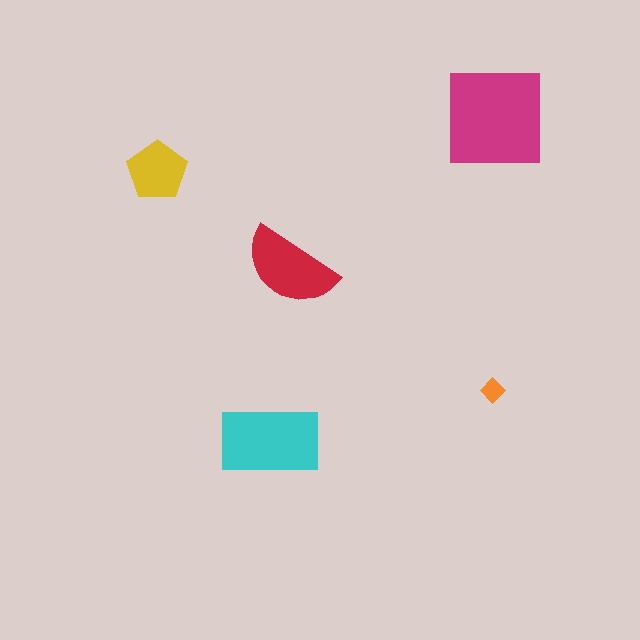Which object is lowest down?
The cyan rectangle is bottommost.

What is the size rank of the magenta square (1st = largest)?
1st.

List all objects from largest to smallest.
The magenta square, the cyan rectangle, the red semicircle, the yellow pentagon, the orange diamond.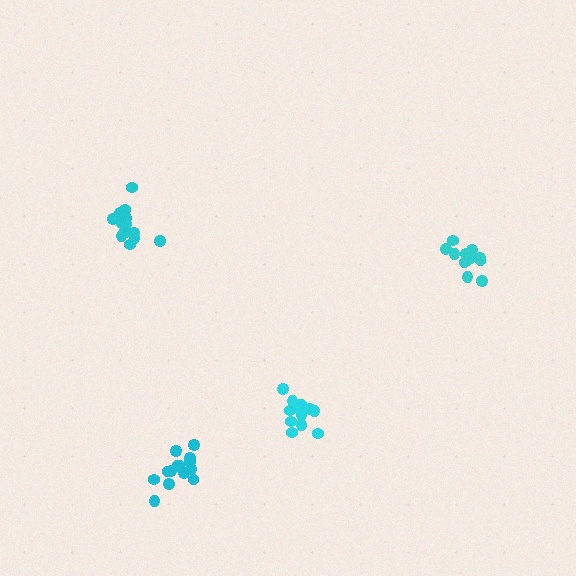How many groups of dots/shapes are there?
There are 4 groups.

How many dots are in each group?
Group 1: 13 dots, Group 2: 12 dots, Group 3: 14 dots, Group 4: 14 dots (53 total).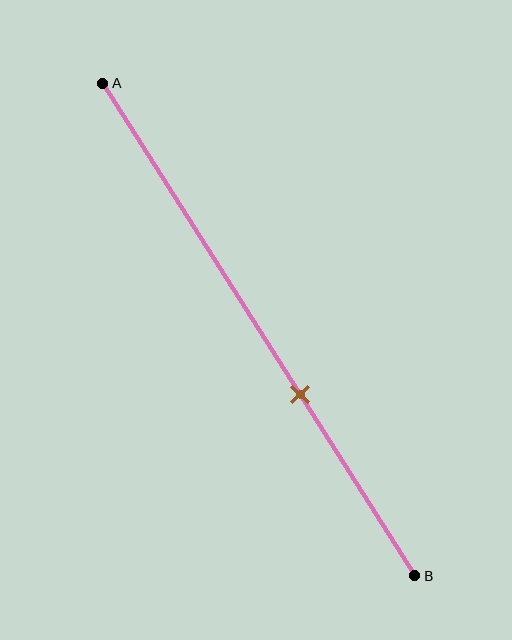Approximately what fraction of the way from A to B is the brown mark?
The brown mark is approximately 65% of the way from A to B.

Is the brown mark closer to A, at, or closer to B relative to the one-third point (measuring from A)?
The brown mark is closer to point B than the one-third point of segment AB.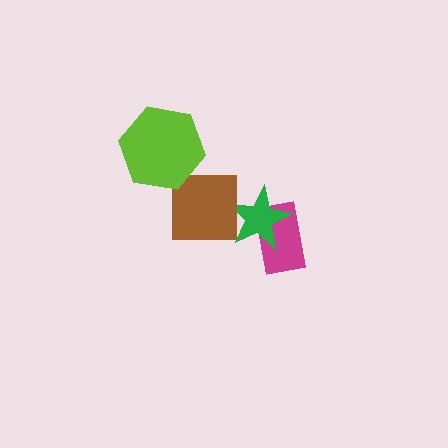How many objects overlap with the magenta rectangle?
1 object overlaps with the magenta rectangle.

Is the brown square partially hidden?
No, no other shape covers it.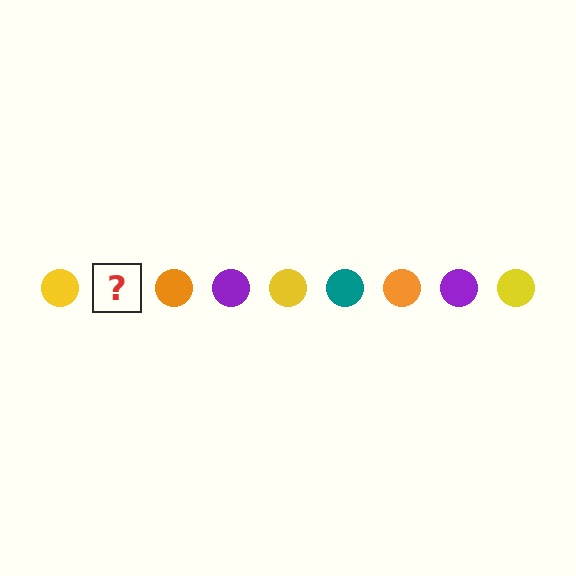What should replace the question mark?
The question mark should be replaced with a teal circle.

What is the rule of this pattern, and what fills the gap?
The rule is that the pattern cycles through yellow, teal, orange, purple circles. The gap should be filled with a teal circle.